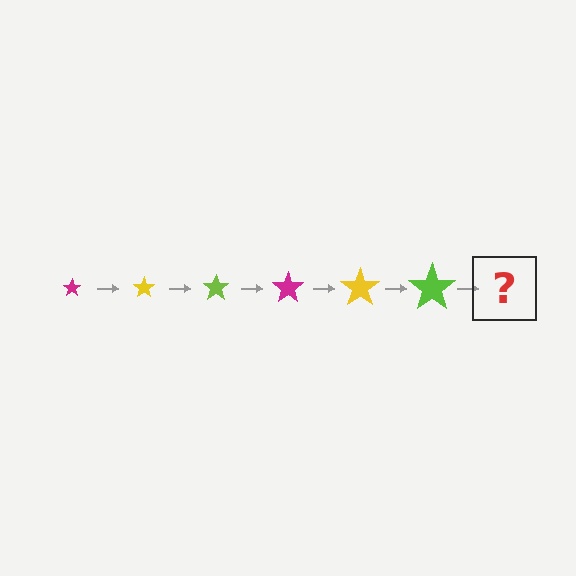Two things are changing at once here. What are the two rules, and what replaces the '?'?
The two rules are that the star grows larger each step and the color cycles through magenta, yellow, and lime. The '?' should be a magenta star, larger than the previous one.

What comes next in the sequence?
The next element should be a magenta star, larger than the previous one.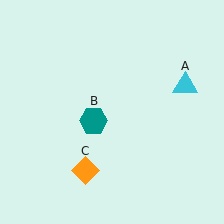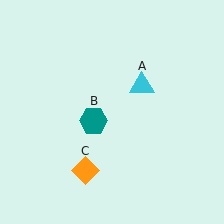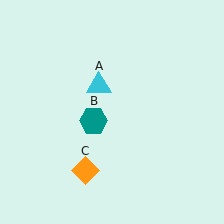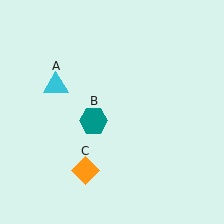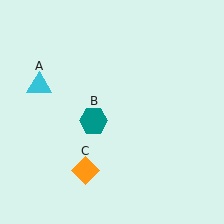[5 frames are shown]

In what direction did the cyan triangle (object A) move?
The cyan triangle (object A) moved left.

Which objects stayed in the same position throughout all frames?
Teal hexagon (object B) and orange diamond (object C) remained stationary.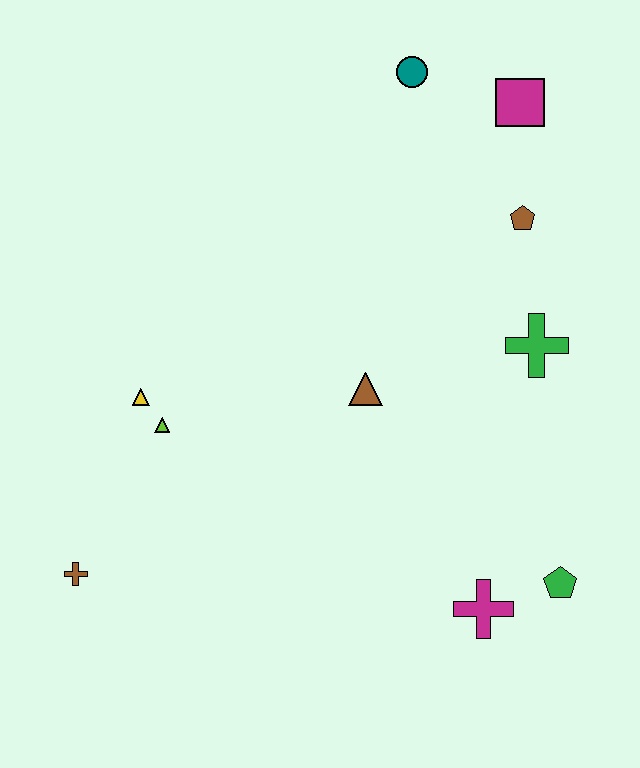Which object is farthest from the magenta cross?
The teal circle is farthest from the magenta cross.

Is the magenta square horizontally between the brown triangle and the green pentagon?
Yes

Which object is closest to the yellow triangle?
The lime triangle is closest to the yellow triangle.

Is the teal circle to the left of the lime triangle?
No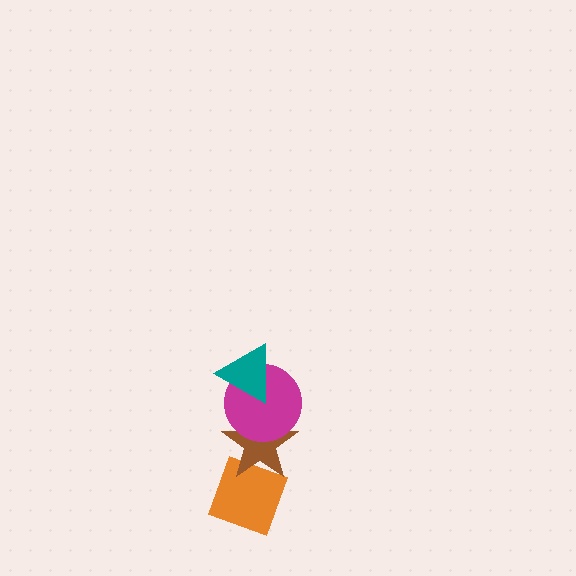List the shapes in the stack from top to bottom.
From top to bottom: the teal triangle, the magenta circle, the brown star, the orange diamond.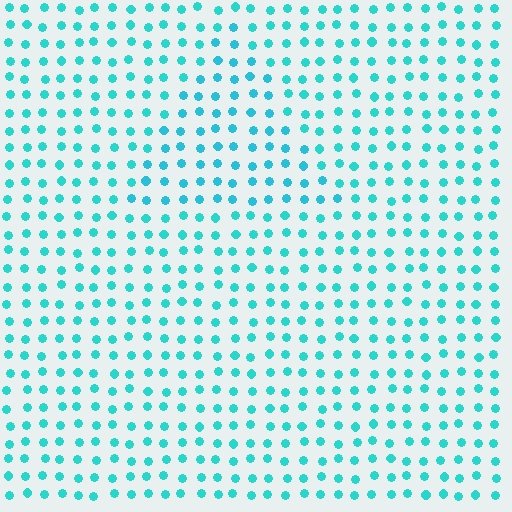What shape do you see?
I see a triangle.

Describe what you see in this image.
The image is filled with small cyan elements in a uniform arrangement. A triangle-shaped region is visible where the elements are tinted to a slightly different hue, forming a subtle color boundary.